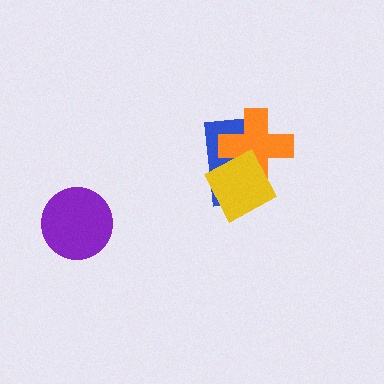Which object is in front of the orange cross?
The yellow diamond is in front of the orange cross.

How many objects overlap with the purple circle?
0 objects overlap with the purple circle.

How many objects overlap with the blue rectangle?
2 objects overlap with the blue rectangle.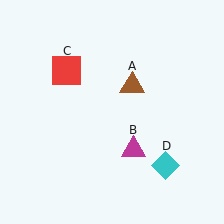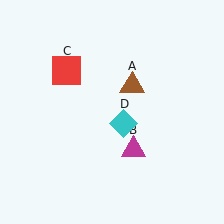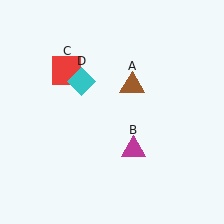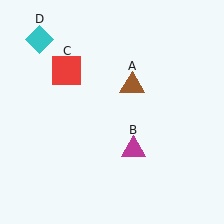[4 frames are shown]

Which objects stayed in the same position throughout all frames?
Brown triangle (object A) and magenta triangle (object B) and red square (object C) remained stationary.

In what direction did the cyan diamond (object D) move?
The cyan diamond (object D) moved up and to the left.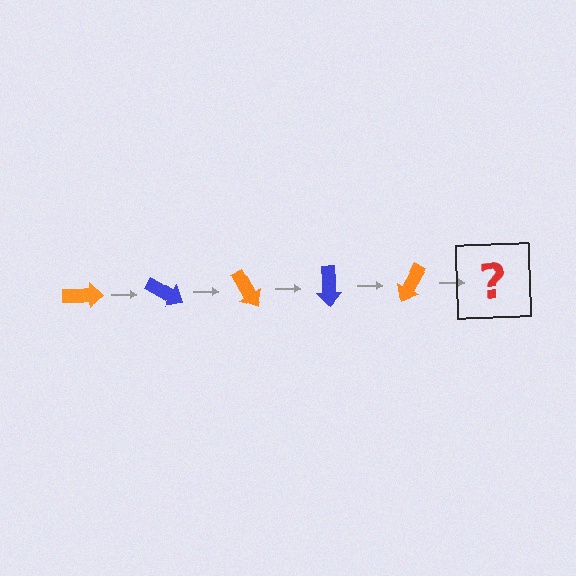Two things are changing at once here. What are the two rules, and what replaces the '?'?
The two rules are that it rotates 30 degrees each step and the color cycles through orange and blue. The '?' should be a blue arrow, rotated 150 degrees from the start.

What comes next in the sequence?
The next element should be a blue arrow, rotated 150 degrees from the start.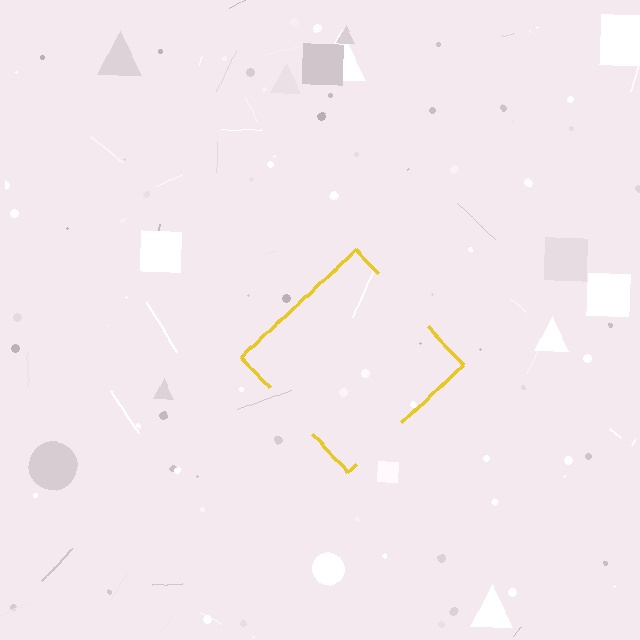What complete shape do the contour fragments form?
The contour fragments form a diamond.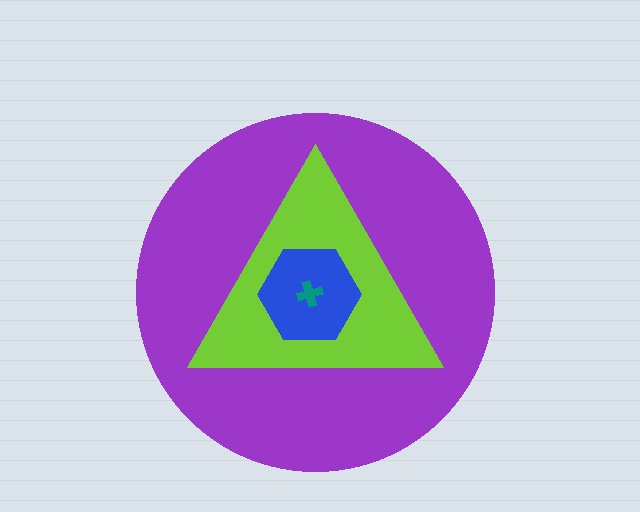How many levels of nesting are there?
4.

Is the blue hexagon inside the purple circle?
Yes.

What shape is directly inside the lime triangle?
The blue hexagon.